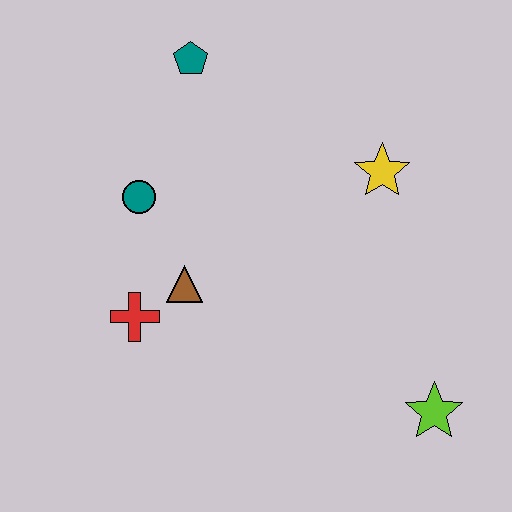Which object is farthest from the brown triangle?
The lime star is farthest from the brown triangle.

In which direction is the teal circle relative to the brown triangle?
The teal circle is above the brown triangle.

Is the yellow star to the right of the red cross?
Yes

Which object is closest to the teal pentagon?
The teal circle is closest to the teal pentagon.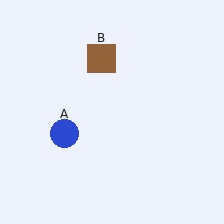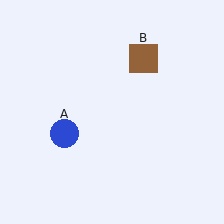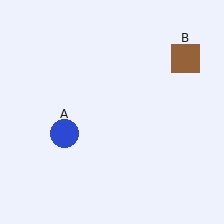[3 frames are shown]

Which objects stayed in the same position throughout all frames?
Blue circle (object A) remained stationary.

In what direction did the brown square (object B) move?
The brown square (object B) moved right.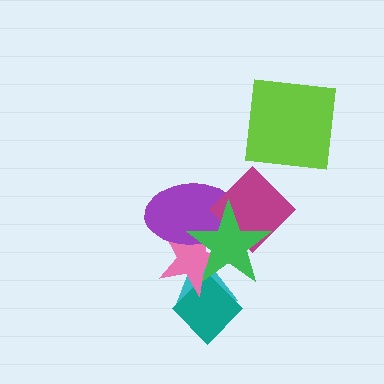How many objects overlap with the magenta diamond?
2 objects overlap with the magenta diamond.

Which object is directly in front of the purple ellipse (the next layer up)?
The magenta diamond is directly in front of the purple ellipse.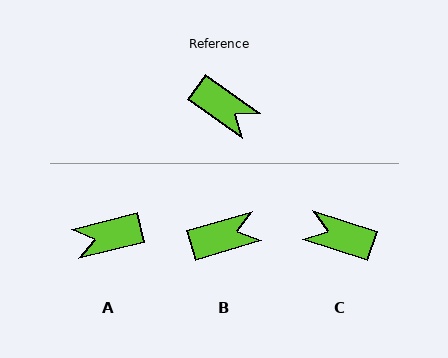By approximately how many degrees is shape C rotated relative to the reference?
Approximately 163 degrees clockwise.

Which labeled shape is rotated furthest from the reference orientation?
C, about 163 degrees away.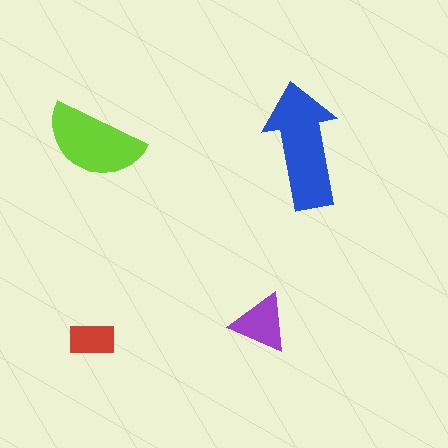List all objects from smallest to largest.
The red rectangle, the purple triangle, the lime semicircle, the blue arrow.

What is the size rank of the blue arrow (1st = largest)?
1st.